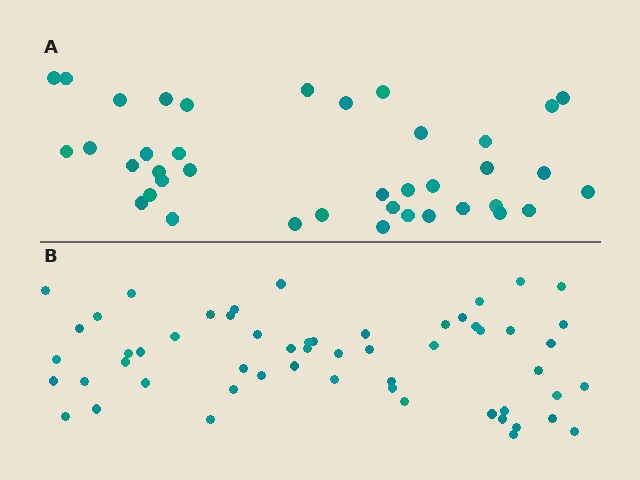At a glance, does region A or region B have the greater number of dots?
Region B (the bottom region) has more dots.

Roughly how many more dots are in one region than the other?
Region B has approximately 15 more dots than region A.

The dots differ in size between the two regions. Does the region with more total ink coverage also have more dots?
No. Region A has more total ink coverage because its dots are larger, but region B actually contains more individual dots. Total area can be misleading — the number of items is what matters here.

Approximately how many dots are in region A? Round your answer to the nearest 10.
About 40 dots. (The exact count is 39, which rounds to 40.)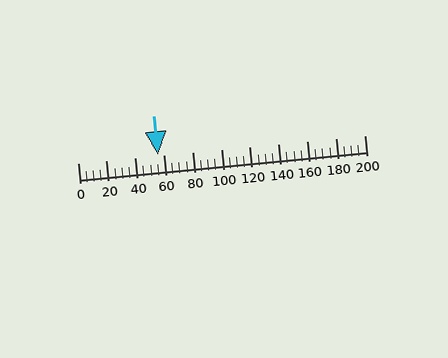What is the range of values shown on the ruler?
The ruler shows values from 0 to 200.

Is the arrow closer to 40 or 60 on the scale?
The arrow is closer to 60.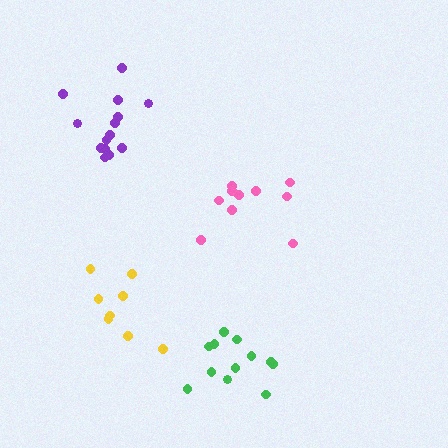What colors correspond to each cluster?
The clusters are colored: yellow, green, pink, purple.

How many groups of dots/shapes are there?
There are 4 groups.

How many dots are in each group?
Group 1: 8 dots, Group 2: 12 dots, Group 3: 10 dots, Group 4: 14 dots (44 total).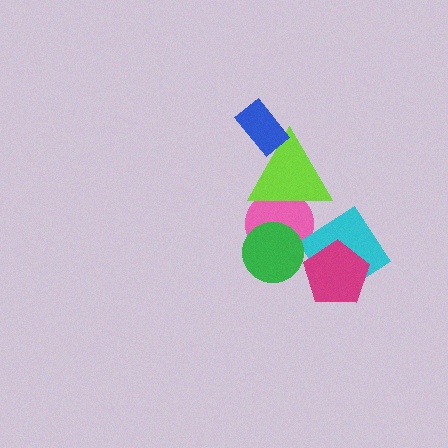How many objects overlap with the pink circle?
3 objects overlap with the pink circle.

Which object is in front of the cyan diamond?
The magenta pentagon is in front of the cyan diamond.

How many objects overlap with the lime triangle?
2 objects overlap with the lime triangle.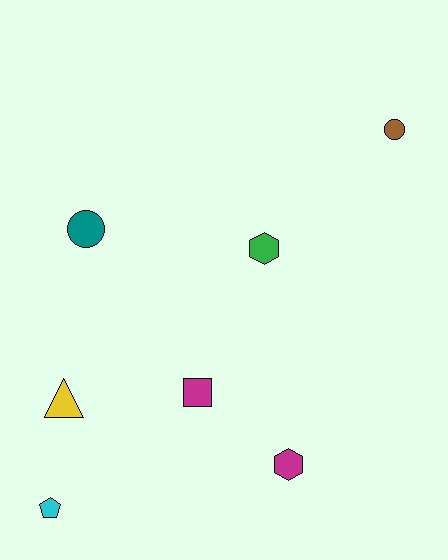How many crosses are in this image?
There are no crosses.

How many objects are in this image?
There are 7 objects.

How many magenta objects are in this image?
There are 2 magenta objects.